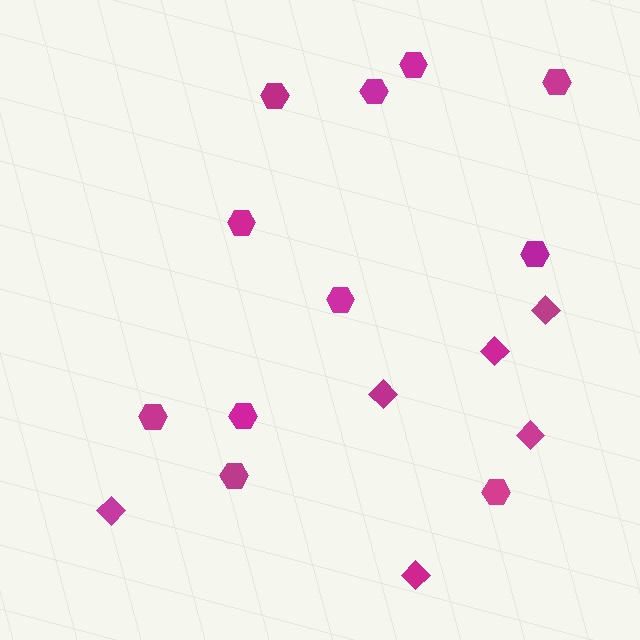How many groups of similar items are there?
There are 2 groups: one group of diamonds (6) and one group of hexagons (11).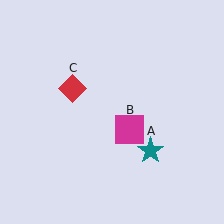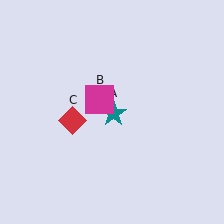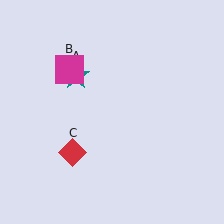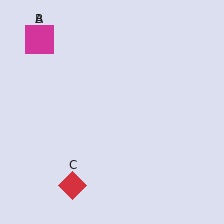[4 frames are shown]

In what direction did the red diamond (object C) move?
The red diamond (object C) moved down.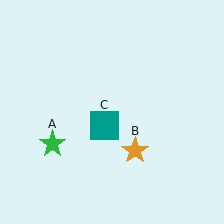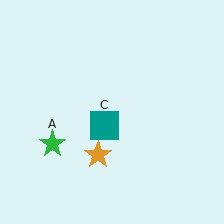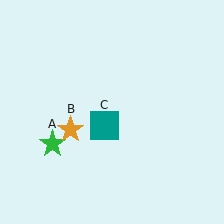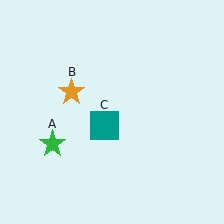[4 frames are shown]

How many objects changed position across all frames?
1 object changed position: orange star (object B).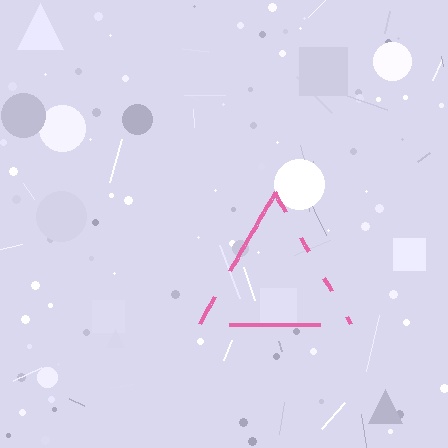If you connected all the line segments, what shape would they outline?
They would outline a triangle.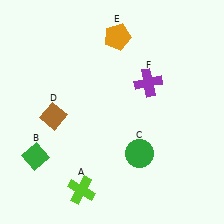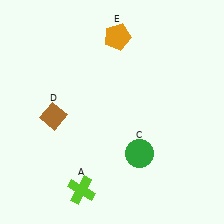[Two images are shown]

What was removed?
The purple cross (F), the green diamond (B) were removed in Image 2.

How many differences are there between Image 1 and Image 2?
There are 2 differences between the two images.